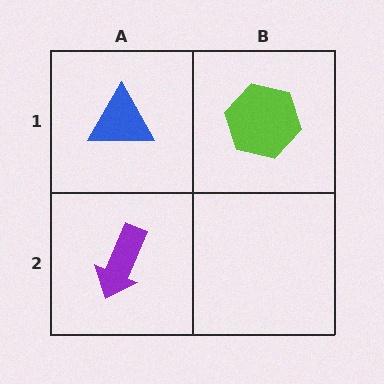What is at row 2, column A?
A purple arrow.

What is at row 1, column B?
A lime hexagon.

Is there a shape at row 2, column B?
No, that cell is empty.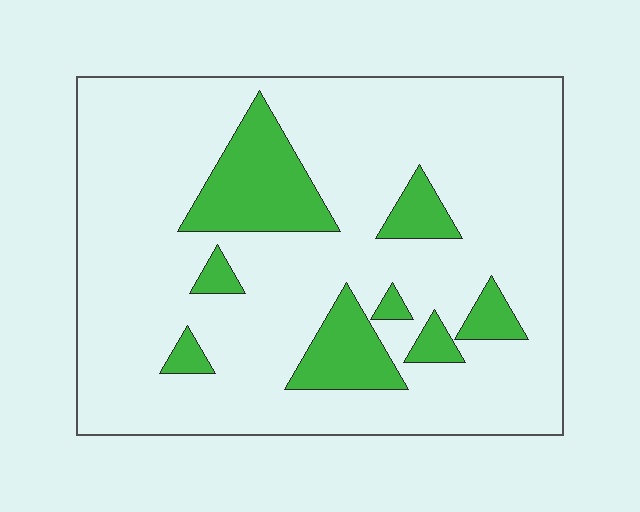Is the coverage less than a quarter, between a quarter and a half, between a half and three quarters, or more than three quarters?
Less than a quarter.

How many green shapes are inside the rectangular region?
8.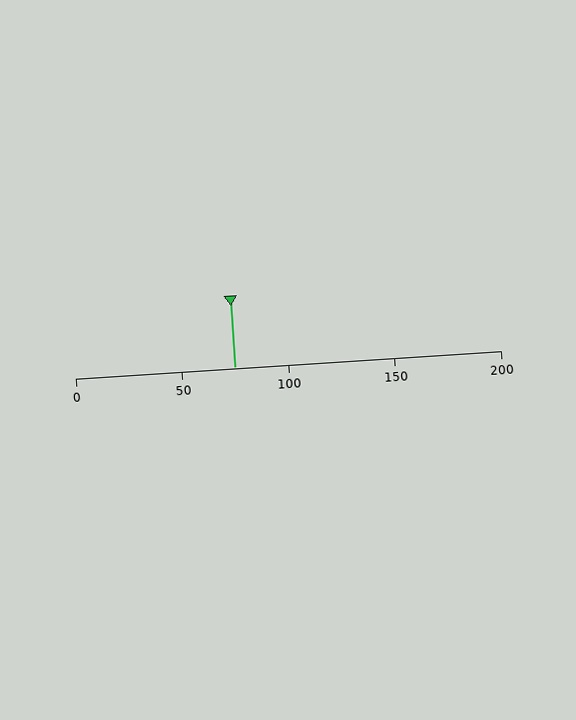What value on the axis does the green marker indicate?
The marker indicates approximately 75.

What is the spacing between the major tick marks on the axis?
The major ticks are spaced 50 apart.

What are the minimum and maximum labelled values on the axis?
The axis runs from 0 to 200.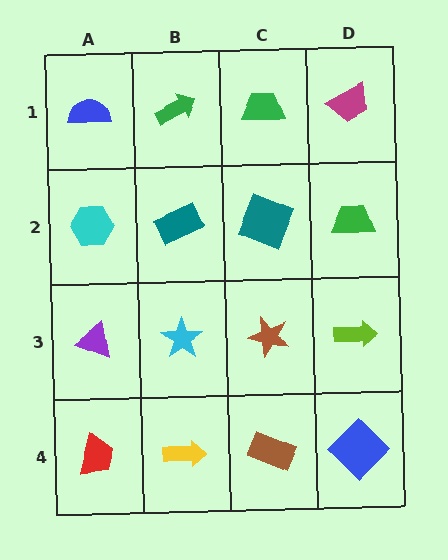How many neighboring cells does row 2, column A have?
3.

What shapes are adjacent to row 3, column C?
A teal square (row 2, column C), a brown rectangle (row 4, column C), a cyan star (row 3, column B), a lime arrow (row 3, column D).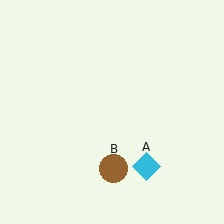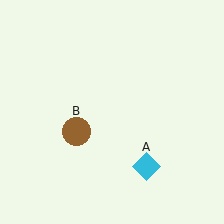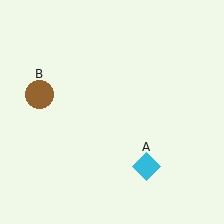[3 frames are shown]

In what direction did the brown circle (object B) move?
The brown circle (object B) moved up and to the left.